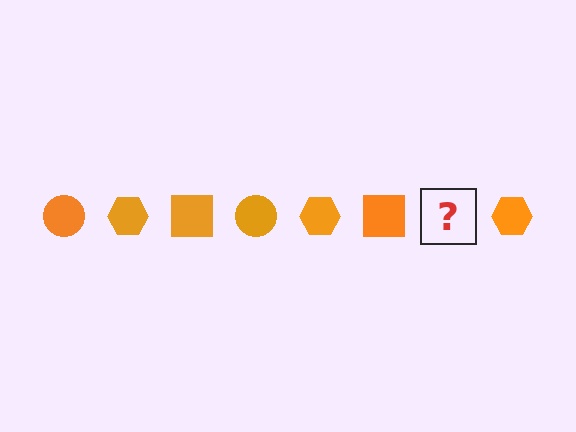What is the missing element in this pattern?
The missing element is an orange circle.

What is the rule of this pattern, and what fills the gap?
The rule is that the pattern cycles through circle, hexagon, square shapes in orange. The gap should be filled with an orange circle.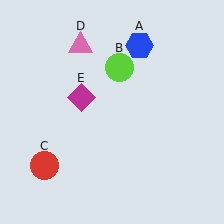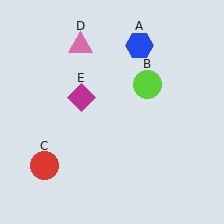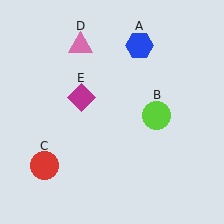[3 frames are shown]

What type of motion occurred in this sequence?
The lime circle (object B) rotated clockwise around the center of the scene.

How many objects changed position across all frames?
1 object changed position: lime circle (object B).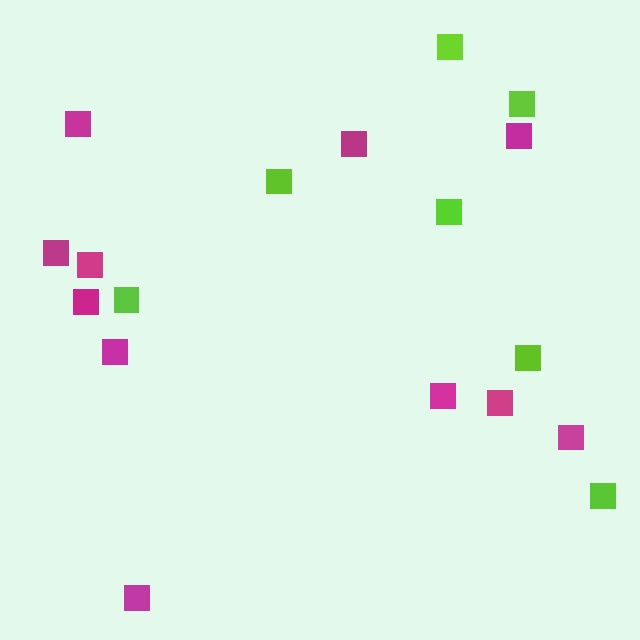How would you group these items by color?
There are 2 groups: one group of magenta squares (11) and one group of lime squares (7).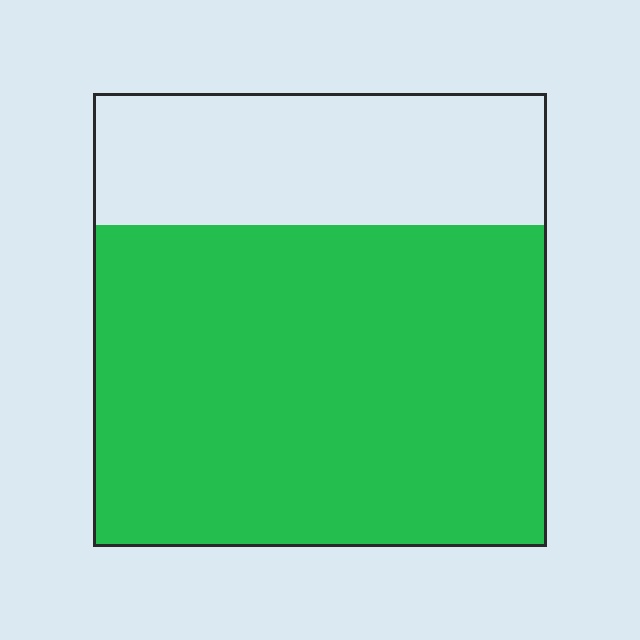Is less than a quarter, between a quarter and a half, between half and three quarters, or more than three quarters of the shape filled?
Between half and three quarters.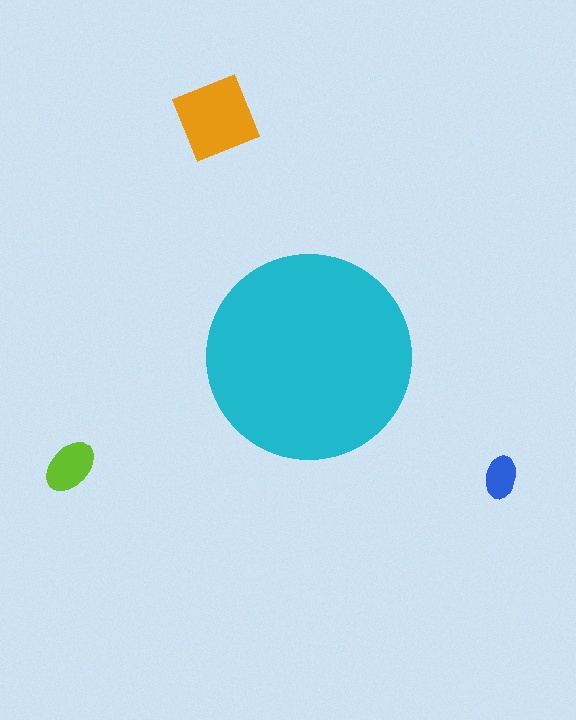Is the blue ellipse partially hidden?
No, the blue ellipse is fully visible.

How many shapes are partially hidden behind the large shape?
0 shapes are partially hidden.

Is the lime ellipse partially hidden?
No, the lime ellipse is fully visible.